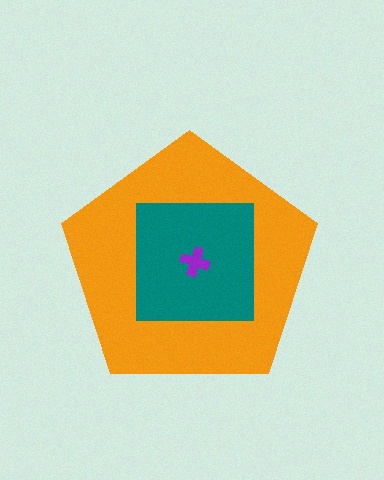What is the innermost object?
The purple cross.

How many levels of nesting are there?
3.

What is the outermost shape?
The orange pentagon.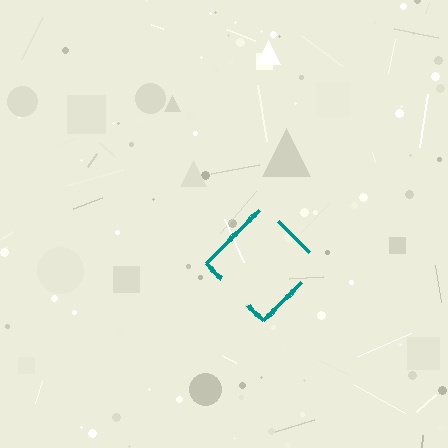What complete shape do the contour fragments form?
The contour fragments form a diamond.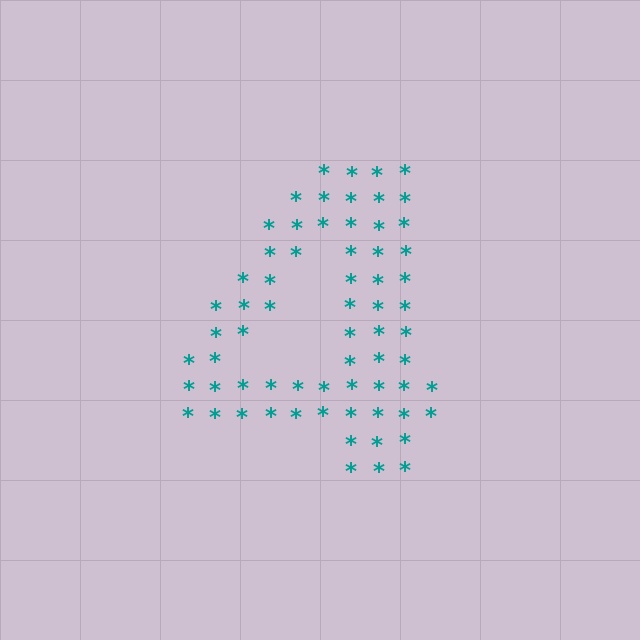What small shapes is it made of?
It is made of small asterisks.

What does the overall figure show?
The overall figure shows the digit 4.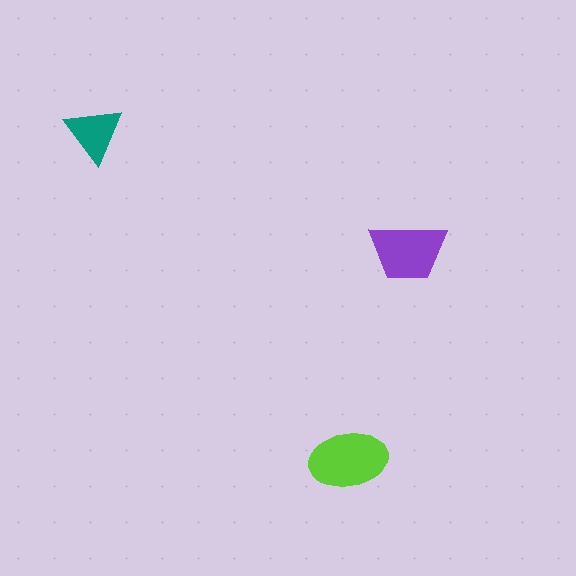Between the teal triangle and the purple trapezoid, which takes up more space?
The purple trapezoid.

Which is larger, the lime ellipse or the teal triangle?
The lime ellipse.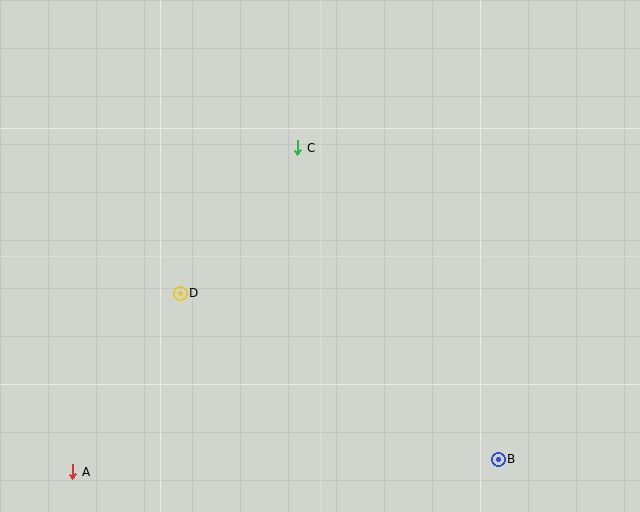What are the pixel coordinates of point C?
Point C is at (298, 148).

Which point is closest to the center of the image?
Point C at (298, 148) is closest to the center.